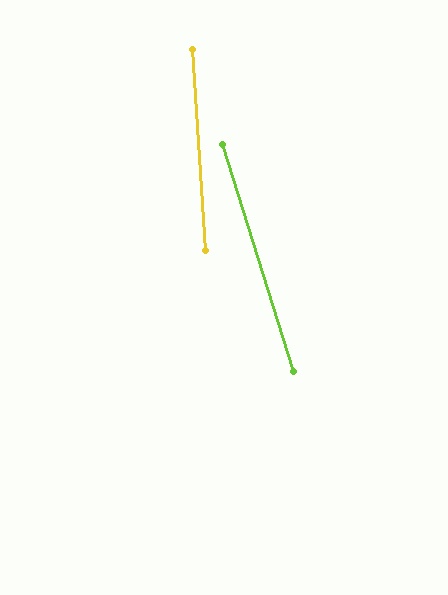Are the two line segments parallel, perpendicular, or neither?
Neither parallel nor perpendicular — they differ by about 14°.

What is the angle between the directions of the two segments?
Approximately 14 degrees.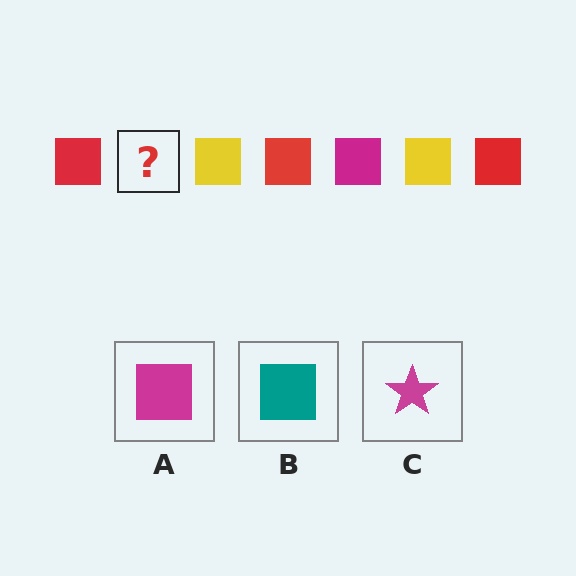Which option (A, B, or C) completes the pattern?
A.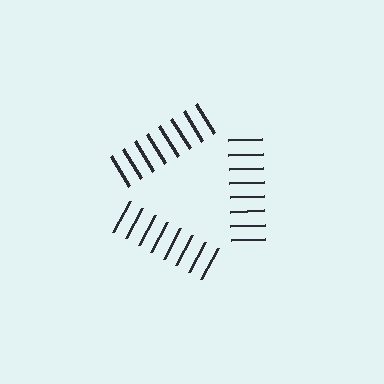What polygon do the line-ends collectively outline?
An illusory triangle — the line segments terminate on its edges but no continuous stroke is drawn.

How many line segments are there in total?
24 — 8 along each of the 3 edges.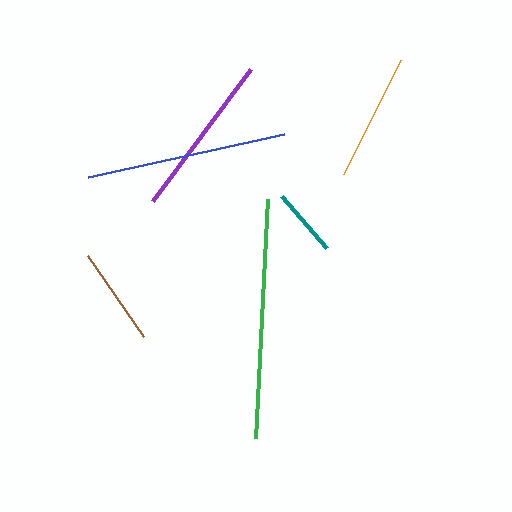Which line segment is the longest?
The green line is the longest at approximately 240 pixels.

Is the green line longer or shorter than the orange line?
The green line is longer than the orange line.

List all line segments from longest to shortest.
From longest to shortest: green, blue, purple, orange, brown, teal.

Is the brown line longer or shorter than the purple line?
The purple line is longer than the brown line.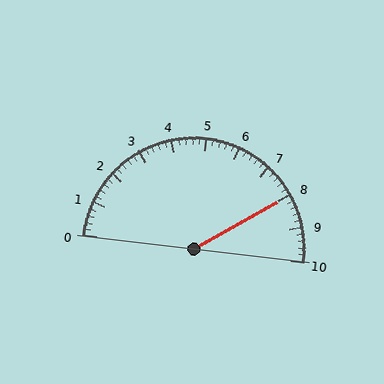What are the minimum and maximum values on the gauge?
The gauge ranges from 0 to 10.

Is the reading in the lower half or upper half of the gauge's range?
The reading is in the upper half of the range (0 to 10).